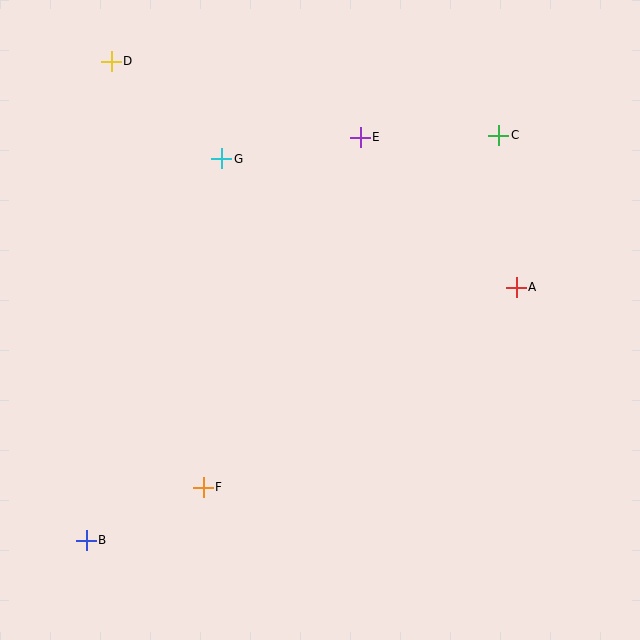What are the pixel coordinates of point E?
Point E is at (360, 137).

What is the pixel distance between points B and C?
The distance between B and C is 578 pixels.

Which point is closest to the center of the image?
Point E at (360, 137) is closest to the center.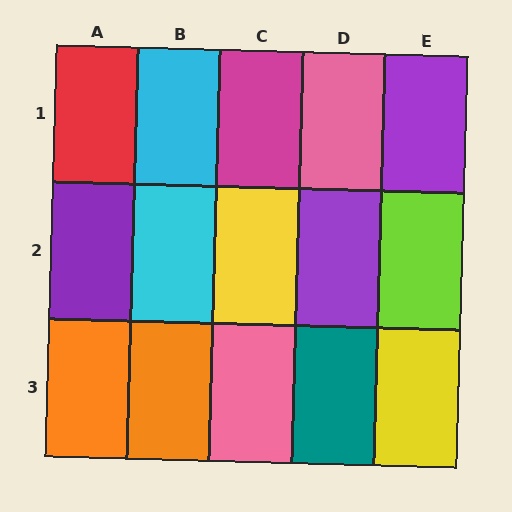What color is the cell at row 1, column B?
Cyan.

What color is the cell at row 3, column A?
Orange.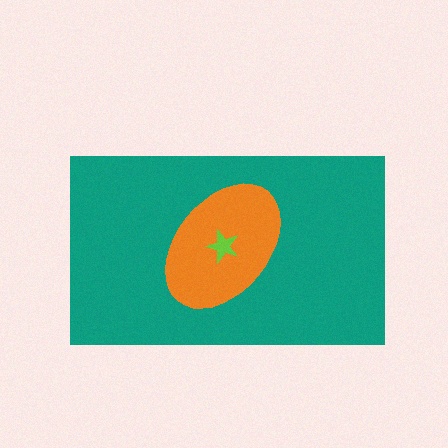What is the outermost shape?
The teal rectangle.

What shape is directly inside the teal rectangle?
The orange ellipse.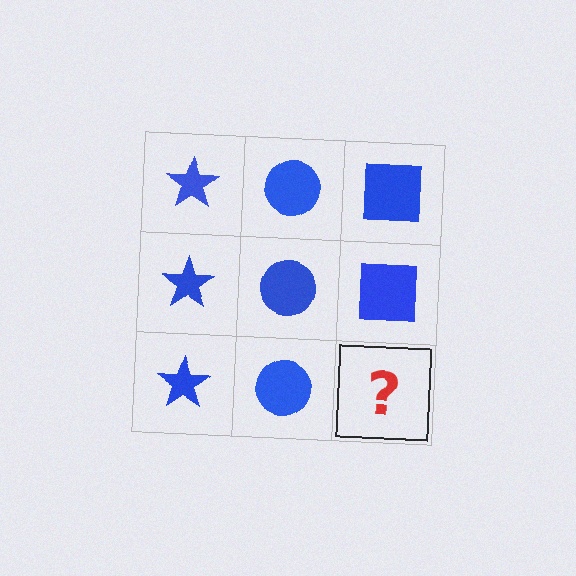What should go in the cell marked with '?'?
The missing cell should contain a blue square.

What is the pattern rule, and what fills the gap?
The rule is that each column has a consistent shape. The gap should be filled with a blue square.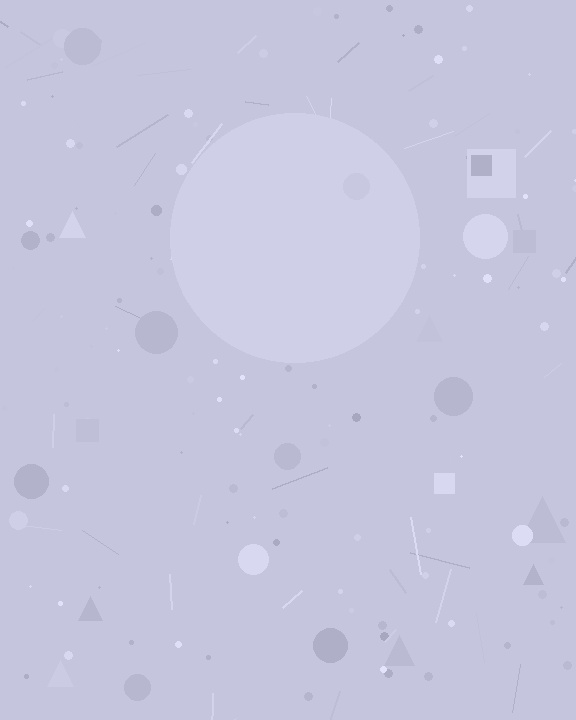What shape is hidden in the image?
A circle is hidden in the image.